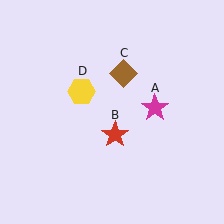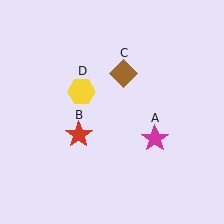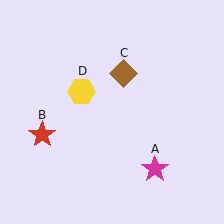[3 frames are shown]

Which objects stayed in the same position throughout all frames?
Brown diamond (object C) and yellow hexagon (object D) remained stationary.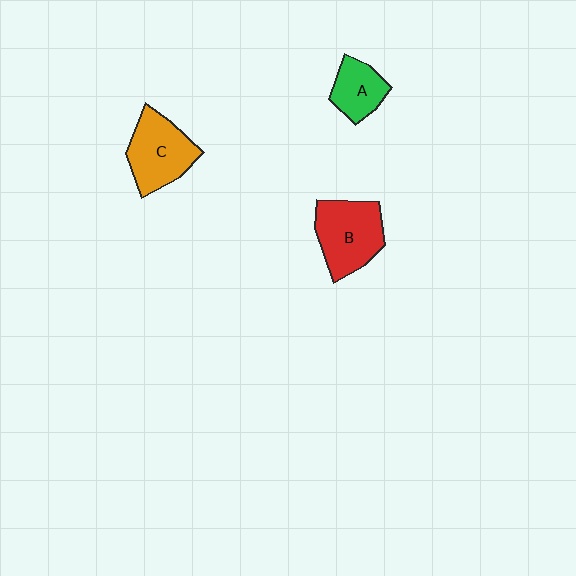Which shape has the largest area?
Shape B (red).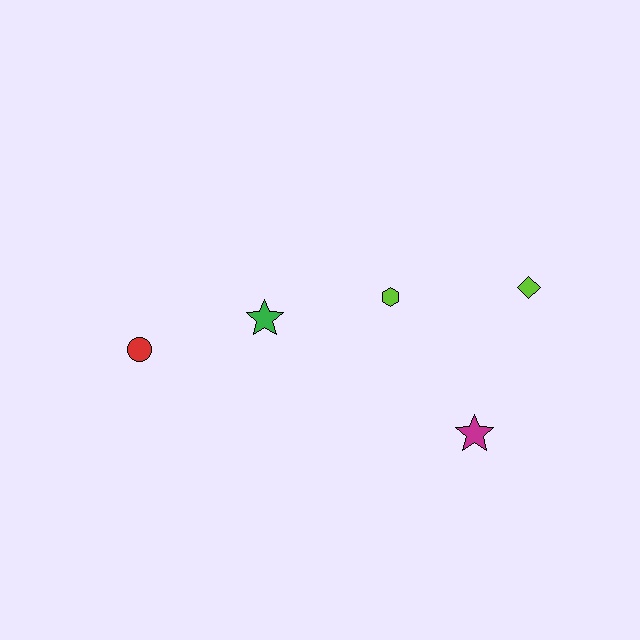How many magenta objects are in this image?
There is 1 magenta object.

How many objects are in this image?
There are 5 objects.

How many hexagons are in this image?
There is 1 hexagon.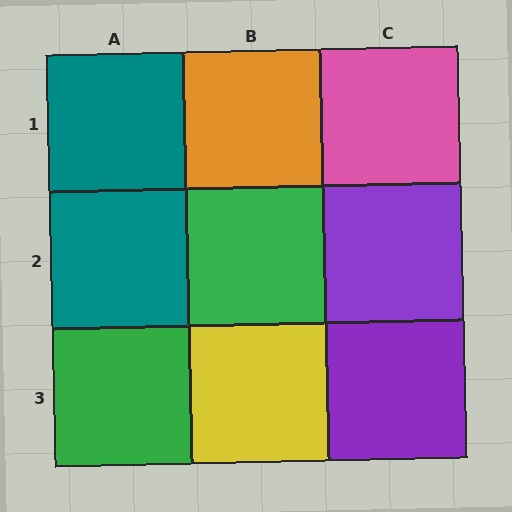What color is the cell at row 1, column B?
Orange.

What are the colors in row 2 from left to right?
Teal, green, purple.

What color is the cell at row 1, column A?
Teal.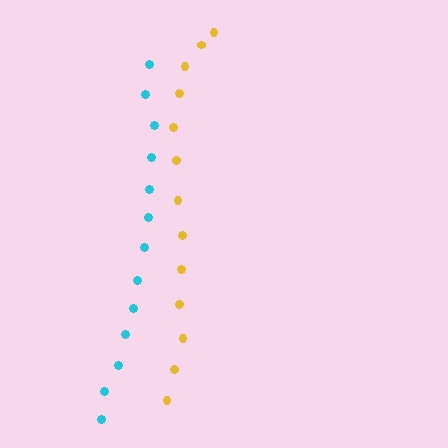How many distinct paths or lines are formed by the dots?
There are 2 distinct paths.